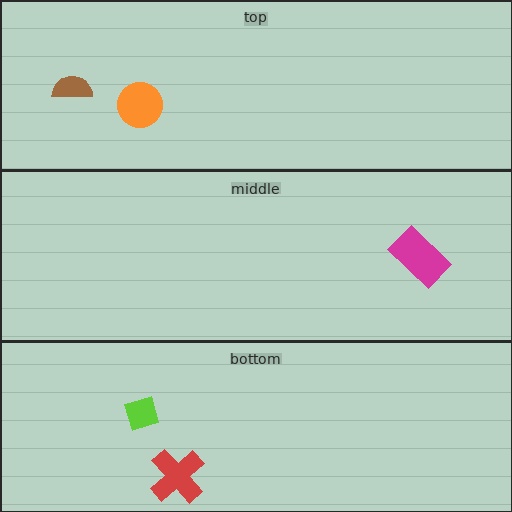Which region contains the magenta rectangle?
The middle region.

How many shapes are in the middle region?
1.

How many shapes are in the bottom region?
2.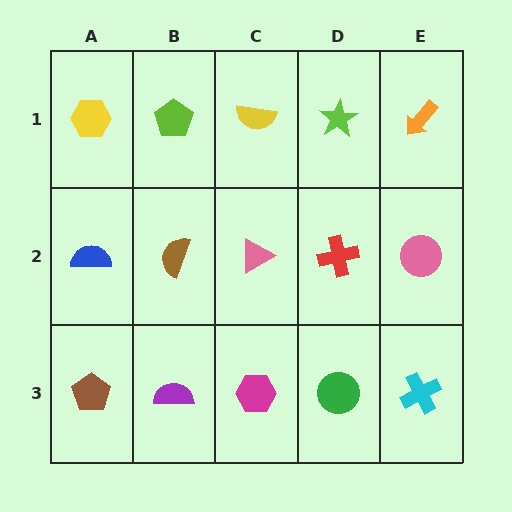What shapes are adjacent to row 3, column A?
A blue semicircle (row 2, column A), a purple semicircle (row 3, column B).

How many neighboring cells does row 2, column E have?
3.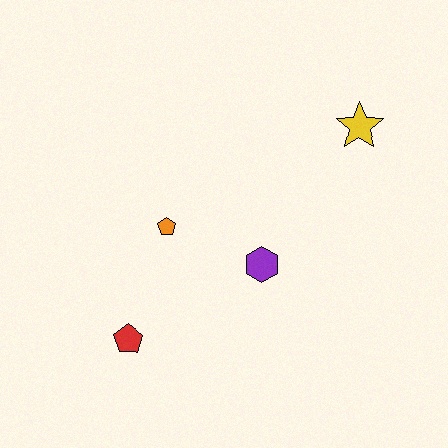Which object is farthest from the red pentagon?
The yellow star is farthest from the red pentagon.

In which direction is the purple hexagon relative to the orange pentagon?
The purple hexagon is to the right of the orange pentagon.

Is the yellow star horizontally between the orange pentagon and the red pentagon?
No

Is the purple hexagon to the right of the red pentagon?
Yes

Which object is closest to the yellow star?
The purple hexagon is closest to the yellow star.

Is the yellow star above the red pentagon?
Yes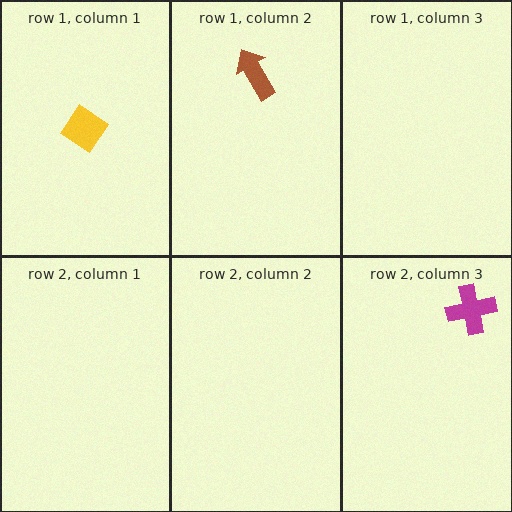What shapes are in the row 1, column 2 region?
The brown arrow.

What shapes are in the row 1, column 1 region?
The yellow diamond.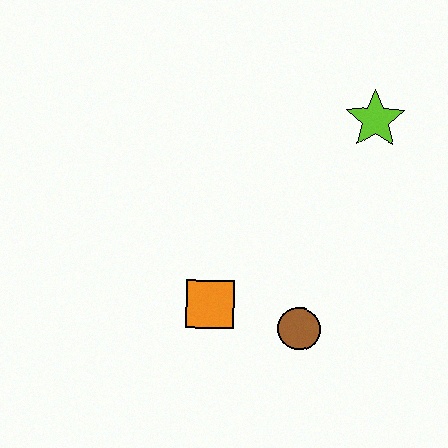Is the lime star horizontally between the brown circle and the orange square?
No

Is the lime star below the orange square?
No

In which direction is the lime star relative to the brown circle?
The lime star is above the brown circle.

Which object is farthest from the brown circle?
The lime star is farthest from the brown circle.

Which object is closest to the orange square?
The brown circle is closest to the orange square.